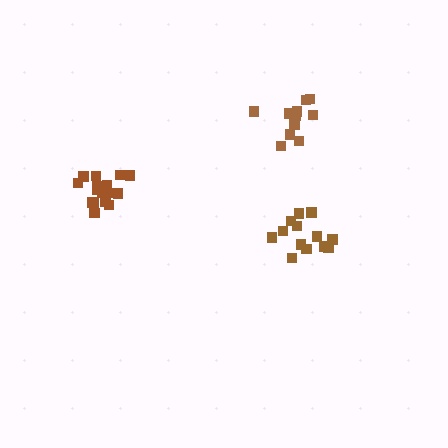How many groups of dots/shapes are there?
There are 3 groups.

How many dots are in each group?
Group 1: 11 dots, Group 2: 13 dots, Group 3: 16 dots (40 total).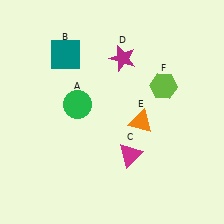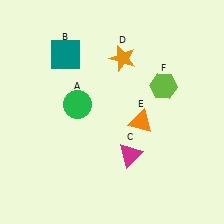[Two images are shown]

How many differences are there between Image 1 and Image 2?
There is 1 difference between the two images.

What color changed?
The star (D) changed from magenta in Image 1 to orange in Image 2.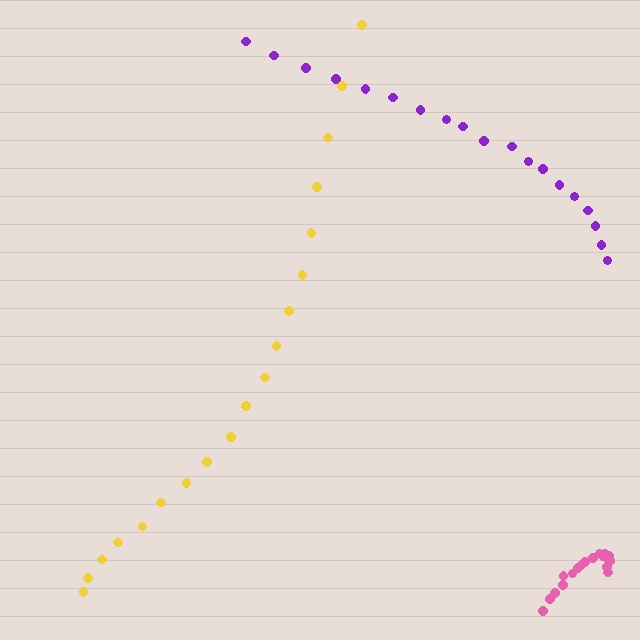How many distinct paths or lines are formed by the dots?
There are 3 distinct paths.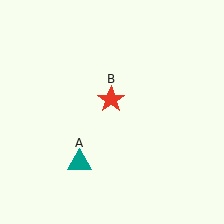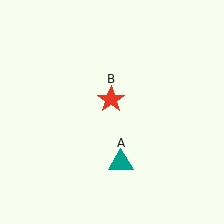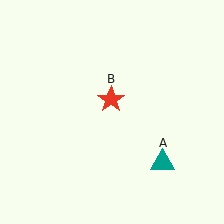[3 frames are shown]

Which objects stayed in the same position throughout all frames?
Red star (object B) remained stationary.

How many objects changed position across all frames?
1 object changed position: teal triangle (object A).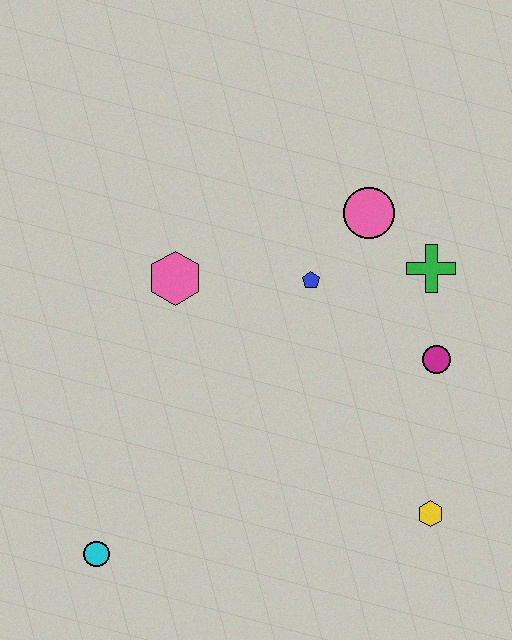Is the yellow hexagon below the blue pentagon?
Yes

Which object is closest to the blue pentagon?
The pink circle is closest to the blue pentagon.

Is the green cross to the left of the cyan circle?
No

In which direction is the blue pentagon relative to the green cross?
The blue pentagon is to the left of the green cross.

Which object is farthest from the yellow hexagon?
The pink hexagon is farthest from the yellow hexagon.